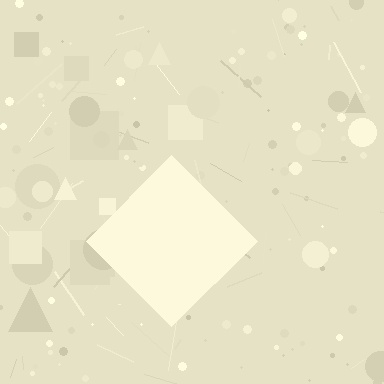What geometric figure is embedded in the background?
A diamond is embedded in the background.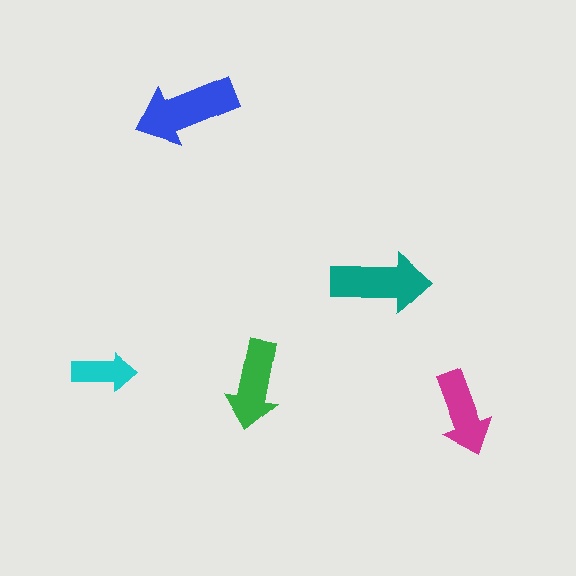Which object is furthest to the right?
The magenta arrow is rightmost.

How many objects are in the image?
There are 5 objects in the image.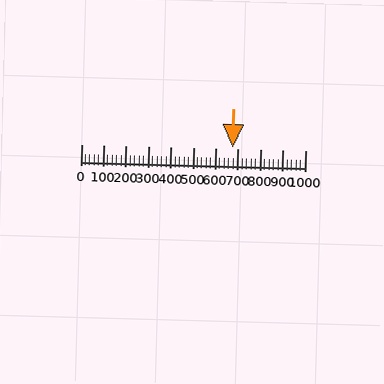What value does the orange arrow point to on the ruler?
The orange arrow points to approximately 678.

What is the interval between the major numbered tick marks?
The major tick marks are spaced 100 units apart.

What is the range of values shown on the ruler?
The ruler shows values from 0 to 1000.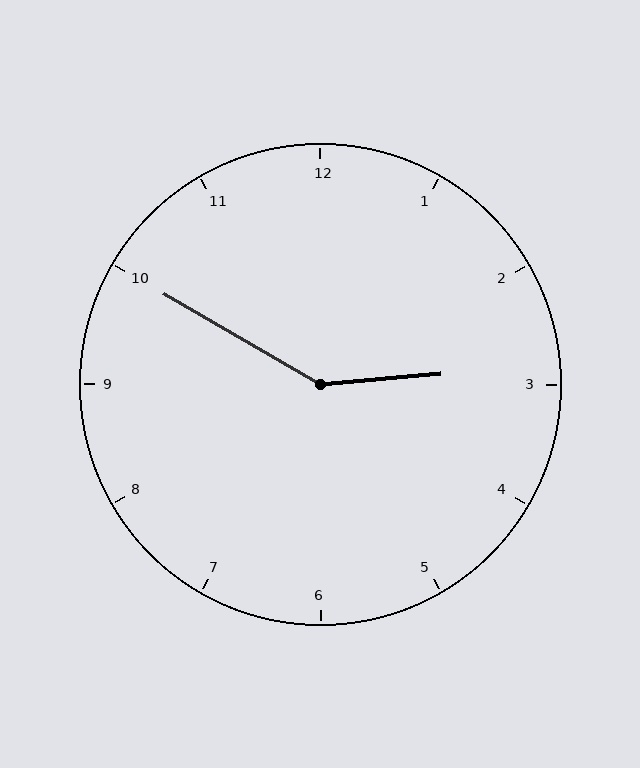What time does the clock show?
2:50.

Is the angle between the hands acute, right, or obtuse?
It is obtuse.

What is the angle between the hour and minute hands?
Approximately 145 degrees.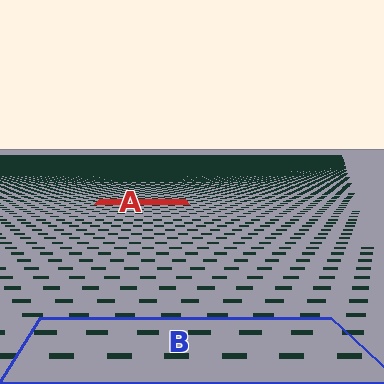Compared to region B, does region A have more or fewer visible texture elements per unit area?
Region A has more texture elements per unit area — they are packed more densely because it is farther away.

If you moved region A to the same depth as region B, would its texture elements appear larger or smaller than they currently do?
They would appear larger. At a closer depth, the same texture elements are projected at a bigger on-screen size.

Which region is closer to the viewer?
Region B is closer. The texture elements there are larger and more spread out.